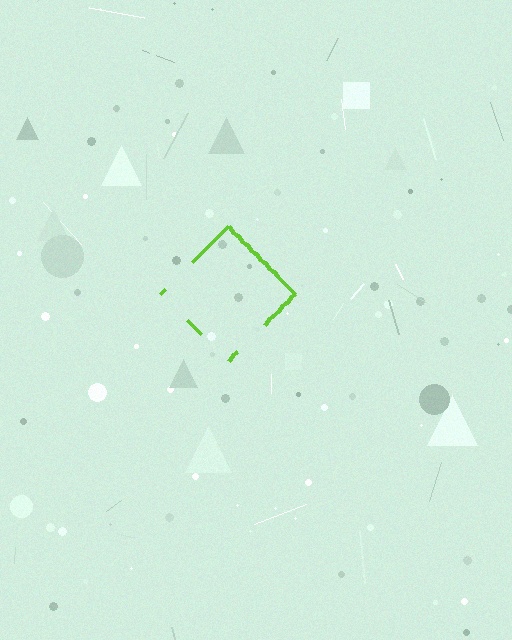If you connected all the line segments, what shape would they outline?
They would outline a diamond.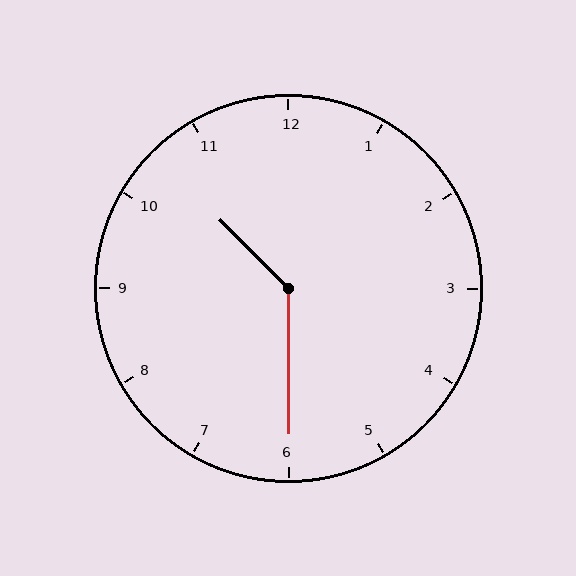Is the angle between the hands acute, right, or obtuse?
It is obtuse.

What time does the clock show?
10:30.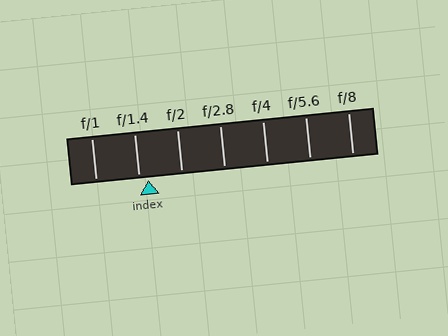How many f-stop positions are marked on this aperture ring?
There are 7 f-stop positions marked.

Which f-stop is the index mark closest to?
The index mark is closest to f/1.4.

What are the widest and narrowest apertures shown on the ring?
The widest aperture shown is f/1 and the narrowest is f/8.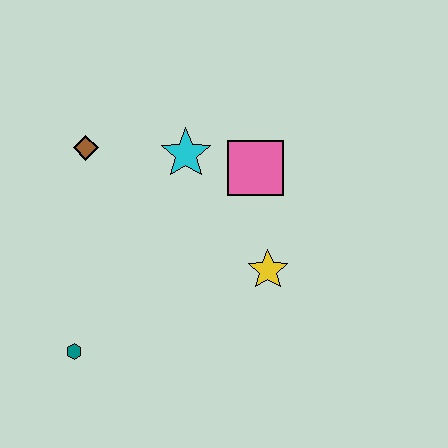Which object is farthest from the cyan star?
The teal hexagon is farthest from the cyan star.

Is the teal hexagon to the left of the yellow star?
Yes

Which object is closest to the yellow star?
The pink square is closest to the yellow star.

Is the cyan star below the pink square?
No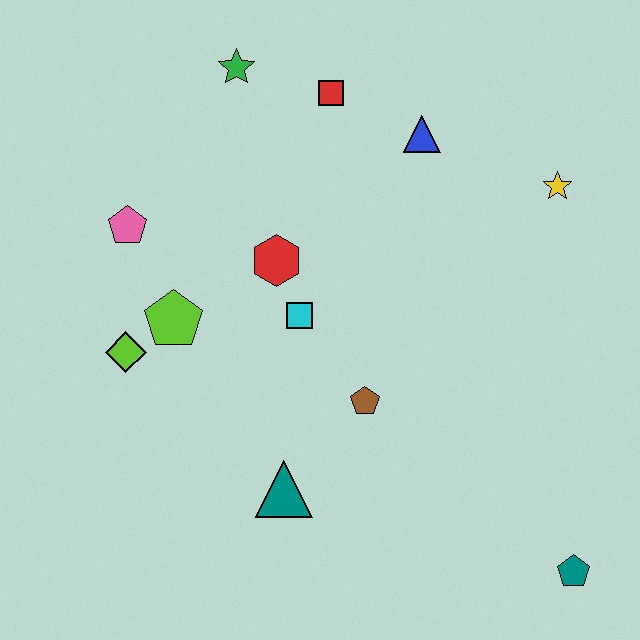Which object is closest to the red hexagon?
The cyan square is closest to the red hexagon.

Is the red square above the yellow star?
Yes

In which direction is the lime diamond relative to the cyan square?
The lime diamond is to the left of the cyan square.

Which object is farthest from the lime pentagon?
The teal pentagon is farthest from the lime pentagon.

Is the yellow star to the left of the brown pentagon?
No